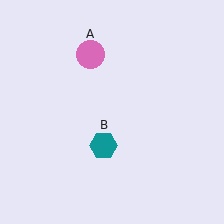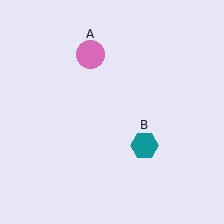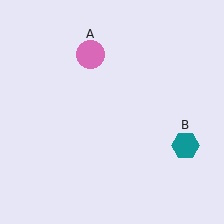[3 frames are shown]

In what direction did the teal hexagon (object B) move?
The teal hexagon (object B) moved right.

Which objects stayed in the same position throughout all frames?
Pink circle (object A) remained stationary.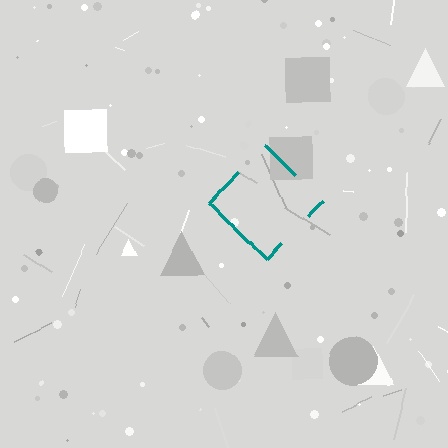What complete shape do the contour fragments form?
The contour fragments form a diamond.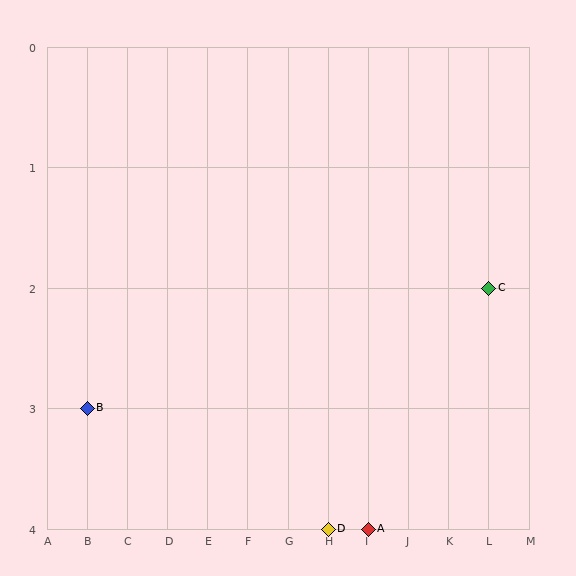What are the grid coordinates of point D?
Point D is at grid coordinates (H, 4).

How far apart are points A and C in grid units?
Points A and C are 3 columns and 2 rows apart (about 3.6 grid units diagonally).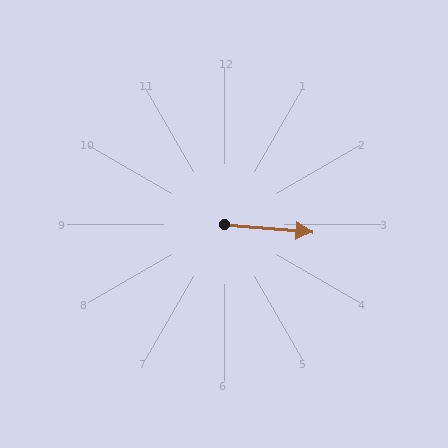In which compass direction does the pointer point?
East.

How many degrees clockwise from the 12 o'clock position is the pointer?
Approximately 95 degrees.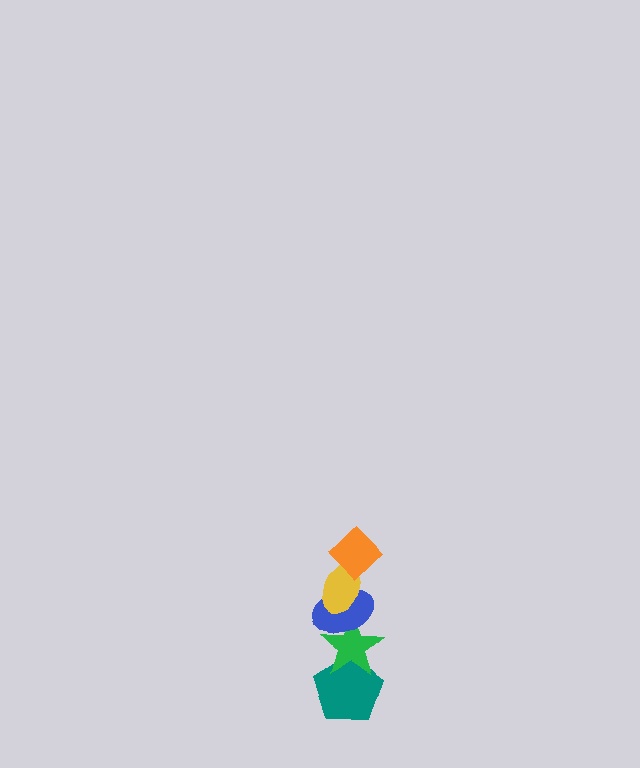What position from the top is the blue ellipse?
The blue ellipse is 3rd from the top.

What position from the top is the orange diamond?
The orange diamond is 1st from the top.